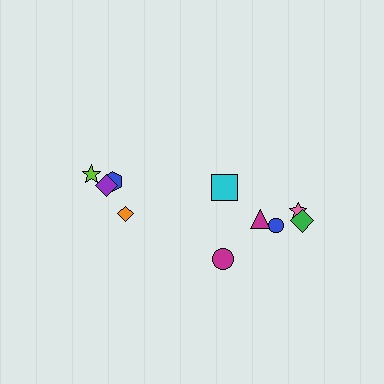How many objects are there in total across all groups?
There are 10 objects.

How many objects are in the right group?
There are 6 objects.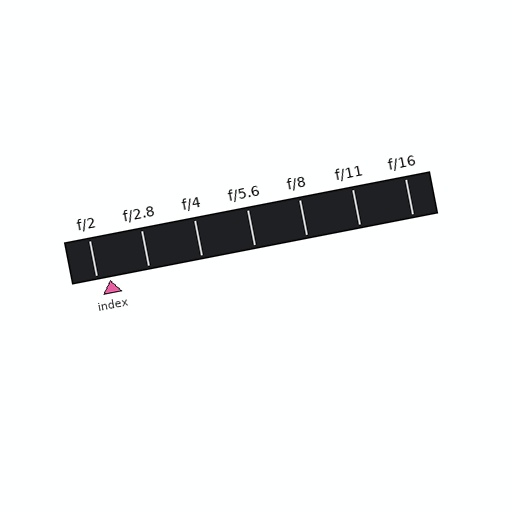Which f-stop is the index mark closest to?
The index mark is closest to f/2.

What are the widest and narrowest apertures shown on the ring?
The widest aperture shown is f/2 and the narrowest is f/16.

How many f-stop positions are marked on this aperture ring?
There are 7 f-stop positions marked.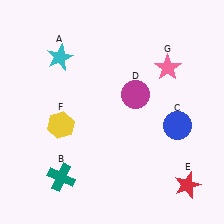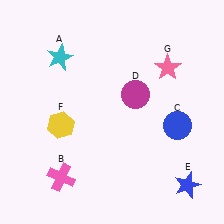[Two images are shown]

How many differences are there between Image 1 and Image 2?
There are 2 differences between the two images.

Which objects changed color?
B changed from teal to pink. E changed from red to blue.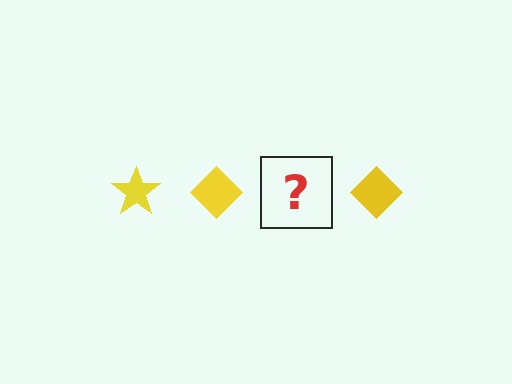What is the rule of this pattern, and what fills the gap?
The rule is that the pattern cycles through star, diamond shapes in yellow. The gap should be filled with a yellow star.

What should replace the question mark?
The question mark should be replaced with a yellow star.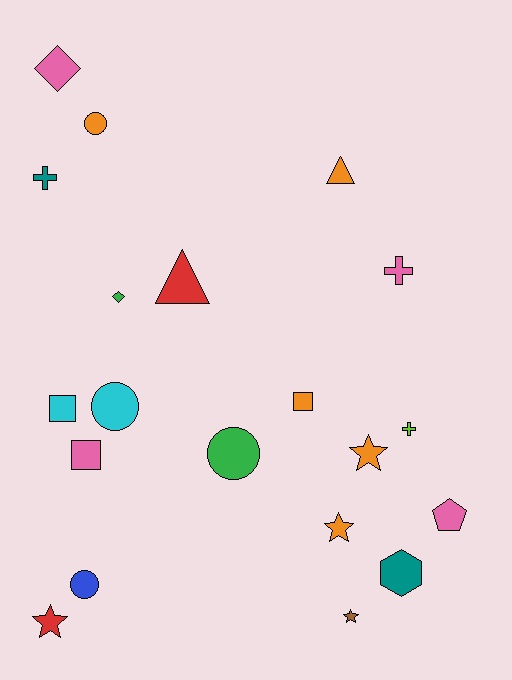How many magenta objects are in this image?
There are no magenta objects.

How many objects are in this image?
There are 20 objects.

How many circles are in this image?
There are 4 circles.